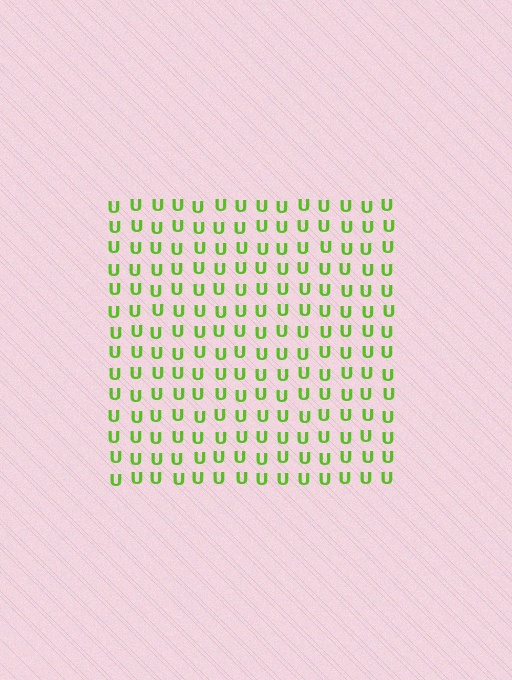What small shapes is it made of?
It is made of small letter U's.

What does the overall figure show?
The overall figure shows a square.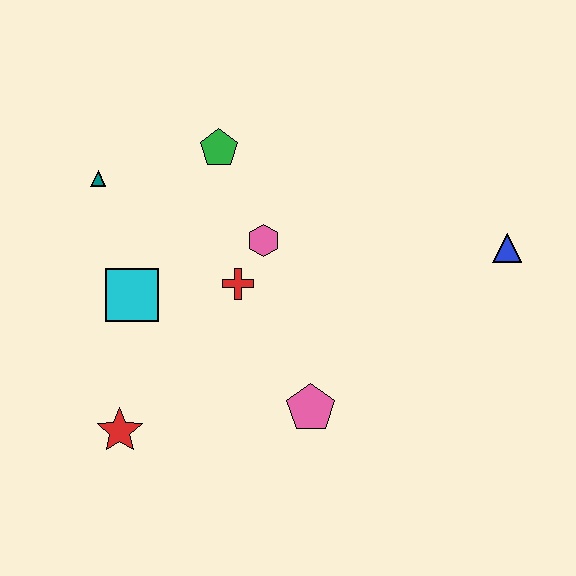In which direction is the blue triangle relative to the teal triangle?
The blue triangle is to the right of the teal triangle.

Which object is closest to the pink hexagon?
The red cross is closest to the pink hexagon.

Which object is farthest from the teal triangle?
The blue triangle is farthest from the teal triangle.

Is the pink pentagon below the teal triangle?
Yes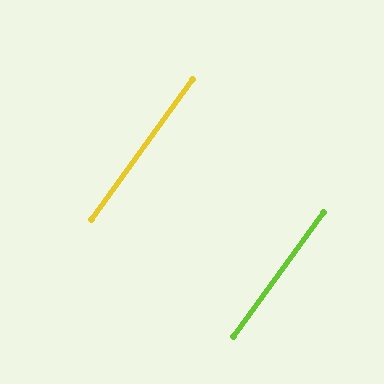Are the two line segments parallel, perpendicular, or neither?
Parallel — their directions differ by only 0.2°.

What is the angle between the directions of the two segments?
Approximately 0 degrees.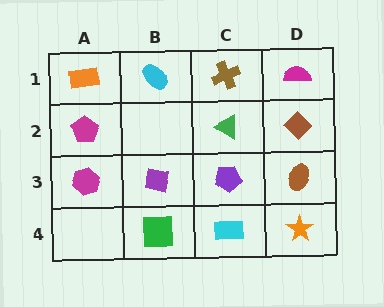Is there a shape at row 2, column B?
No, that cell is empty.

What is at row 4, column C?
A cyan rectangle.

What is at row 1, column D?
A magenta semicircle.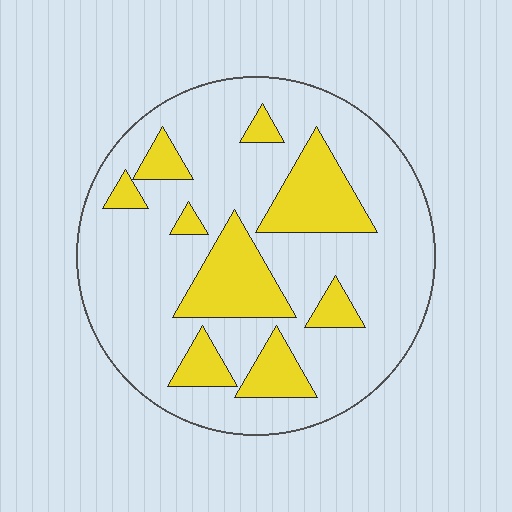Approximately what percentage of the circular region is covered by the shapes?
Approximately 25%.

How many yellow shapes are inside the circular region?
9.